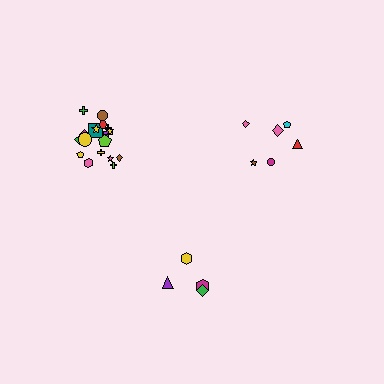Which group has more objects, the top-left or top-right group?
The top-left group.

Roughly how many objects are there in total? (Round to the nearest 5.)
Roughly 30 objects in total.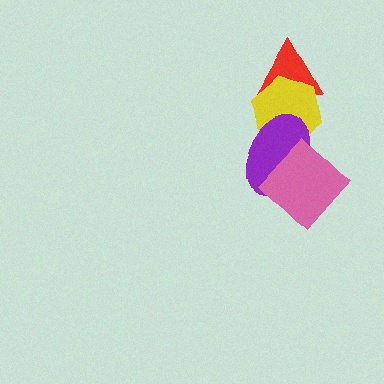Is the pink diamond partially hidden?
No, no other shape covers it.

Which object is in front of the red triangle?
The yellow hexagon is in front of the red triangle.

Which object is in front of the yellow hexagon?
The purple ellipse is in front of the yellow hexagon.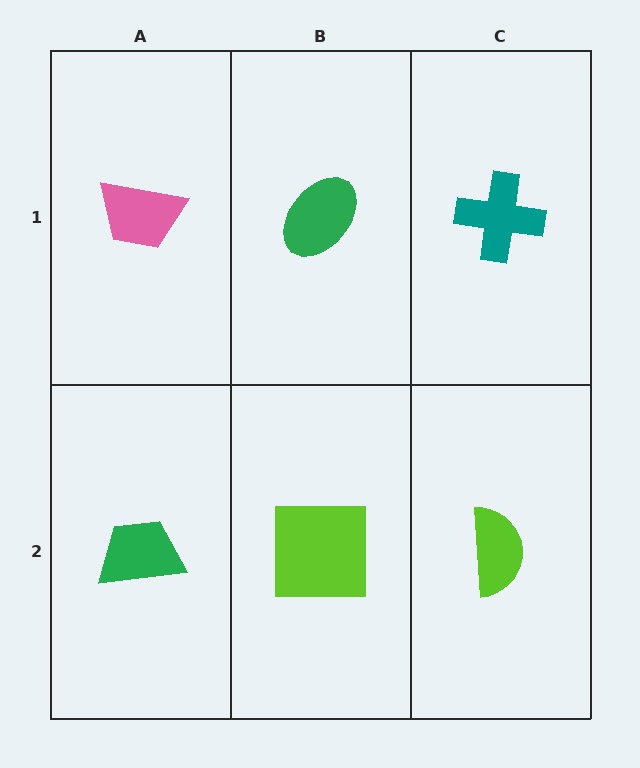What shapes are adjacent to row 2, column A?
A pink trapezoid (row 1, column A), a lime square (row 2, column B).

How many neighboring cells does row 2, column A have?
2.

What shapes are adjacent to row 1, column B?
A lime square (row 2, column B), a pink trapezoid (row 1, column A), a teal cross (row 1, column C).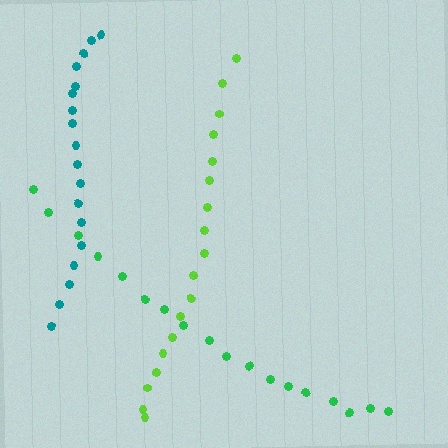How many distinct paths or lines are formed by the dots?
There are 3 distinct paths.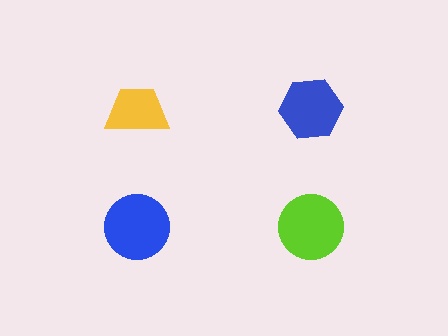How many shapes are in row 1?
2 shapes.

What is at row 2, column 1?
A blue circle.